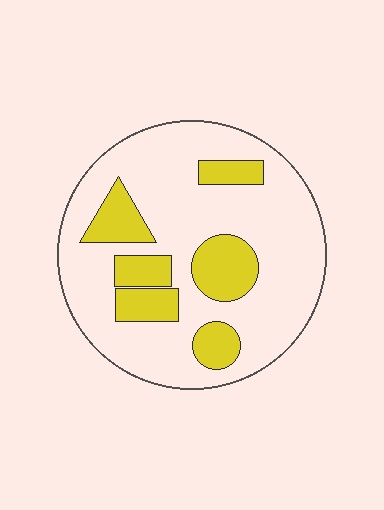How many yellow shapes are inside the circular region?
6.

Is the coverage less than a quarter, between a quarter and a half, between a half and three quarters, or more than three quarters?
Less than a quarter.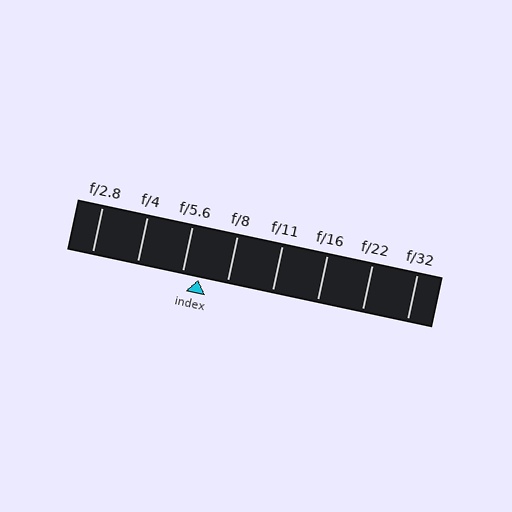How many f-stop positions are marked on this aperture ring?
There are 8 f-stop positions marked.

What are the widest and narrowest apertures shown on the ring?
The widest aperture shown is f/2.8 and the narrowest is f/32.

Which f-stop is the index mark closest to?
The index mark is closest to f/5.6.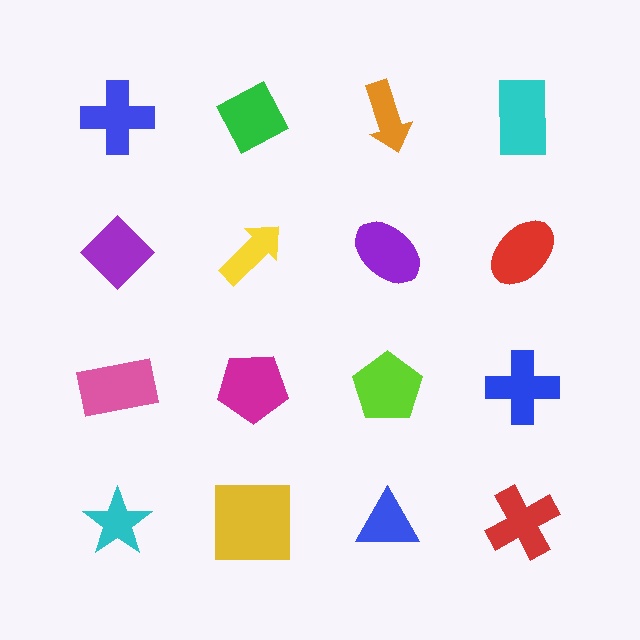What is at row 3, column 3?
A lime pentagon.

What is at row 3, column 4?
A blue cross.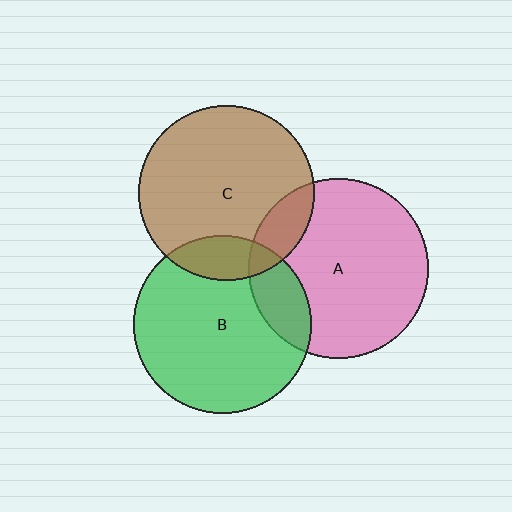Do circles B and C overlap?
Yes.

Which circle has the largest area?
Circle A (pink).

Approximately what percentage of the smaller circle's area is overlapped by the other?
Approximately 15%.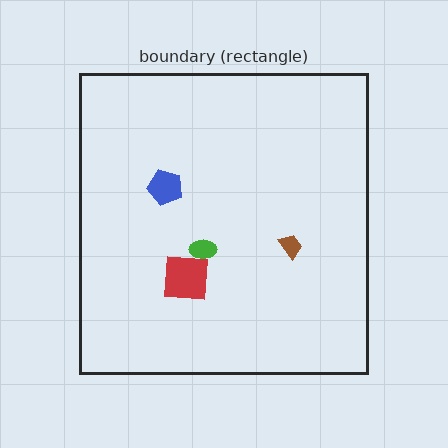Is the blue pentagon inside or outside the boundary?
Inside.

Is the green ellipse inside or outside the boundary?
Inside.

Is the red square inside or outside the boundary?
Inside.